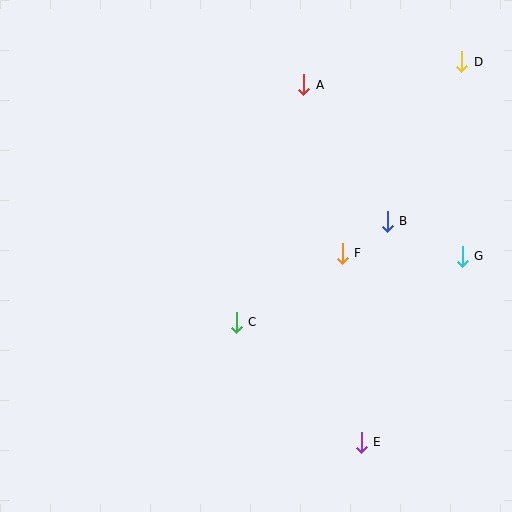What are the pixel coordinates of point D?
Point D is at (462, 62).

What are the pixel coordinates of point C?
Point C is at (236, 322).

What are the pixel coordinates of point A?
Point A is at (304, 85).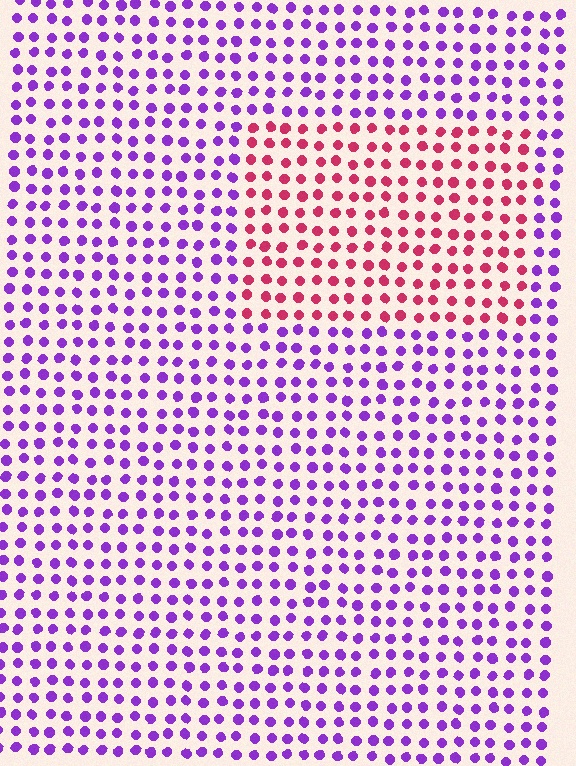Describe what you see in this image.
The image is filled with small purple elements in a uniform arrangement. A rectangle-shaped region is visible where the elements are tinted to a slightly different hue, forming a subtle color boundary.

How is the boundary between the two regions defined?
The boundary is defined purely by a slight shift in hue (about 64 degrees). Spacing, size, and orientation are identical on both sides.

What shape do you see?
I see a rectangle.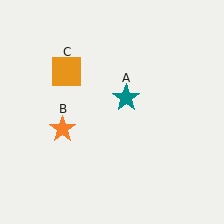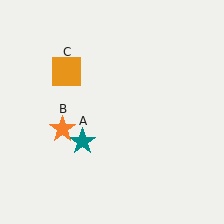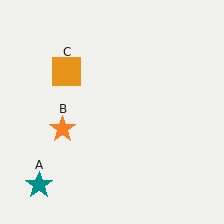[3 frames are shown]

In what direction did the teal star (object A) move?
The teal star (object A) moved down and to the left.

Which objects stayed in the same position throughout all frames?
Orange star (object B) and orange square (object C) remained stationary.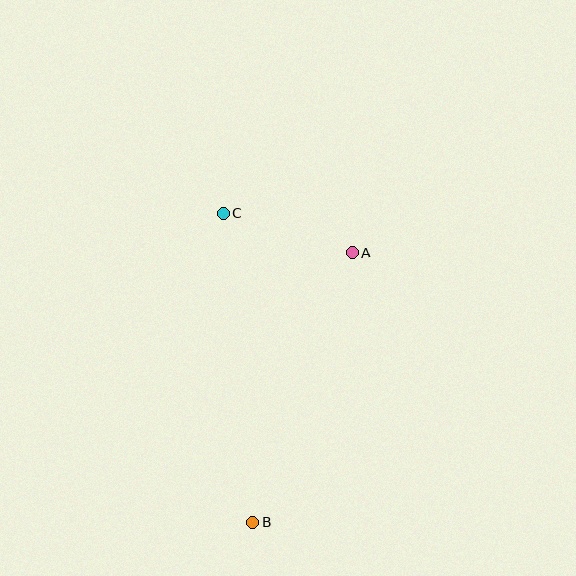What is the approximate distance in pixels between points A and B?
The distance between A and B is approximately 287 pixels.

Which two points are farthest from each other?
Points B and C are farthest from each other.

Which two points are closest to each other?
Points A and C are closest to each other.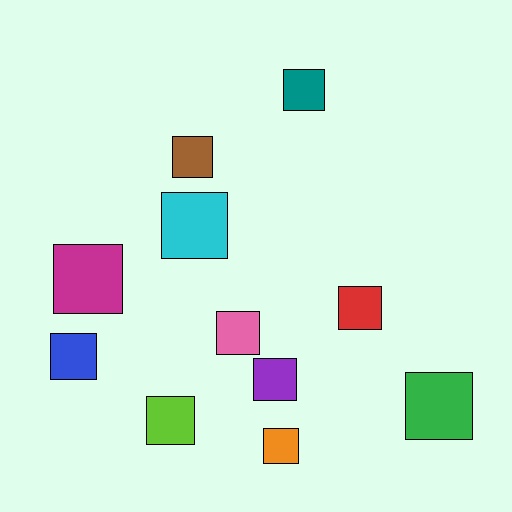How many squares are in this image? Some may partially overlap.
There are 11 squares.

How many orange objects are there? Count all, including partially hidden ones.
There is 1 orange object.